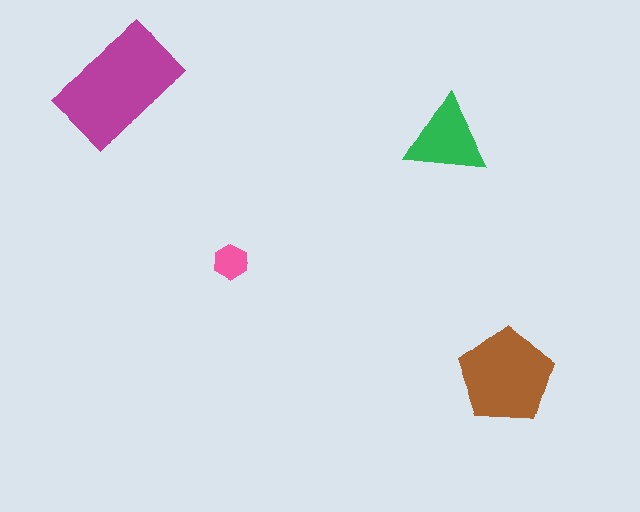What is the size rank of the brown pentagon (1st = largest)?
2nd.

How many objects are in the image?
There are 4 objects in the image.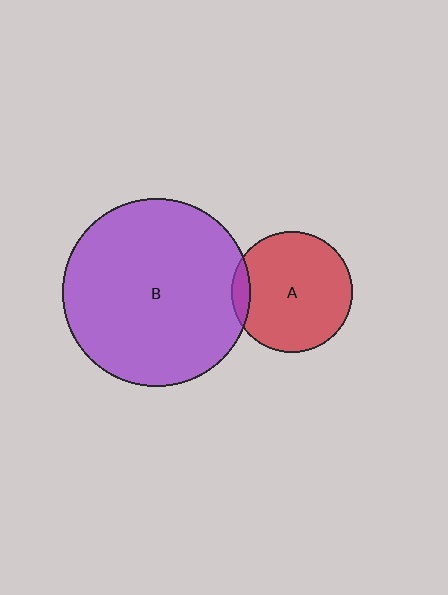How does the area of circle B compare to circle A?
Approximately 2.4 times.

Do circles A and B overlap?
Yes.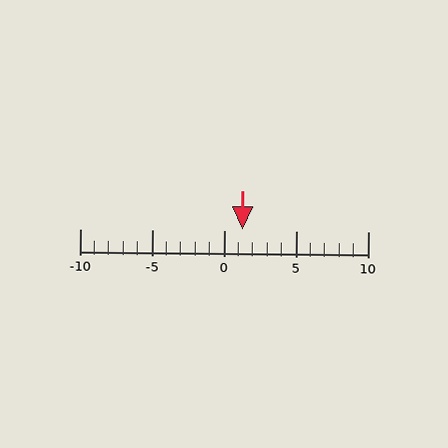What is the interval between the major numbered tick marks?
The major tick marks are spaced 5 units apart.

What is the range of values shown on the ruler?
The ruler shows values from -10 to 10.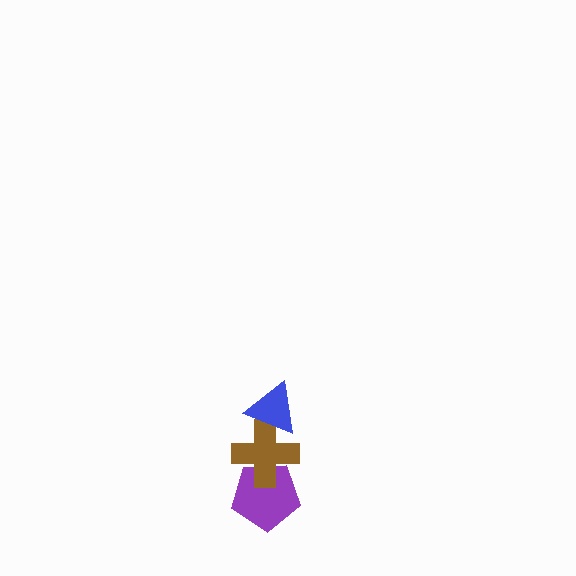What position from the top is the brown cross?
The brown cross is 2nd from the top.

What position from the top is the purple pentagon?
The purple pentagon is 3rd from the top.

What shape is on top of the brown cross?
The blue triangle is on top of the brown cross.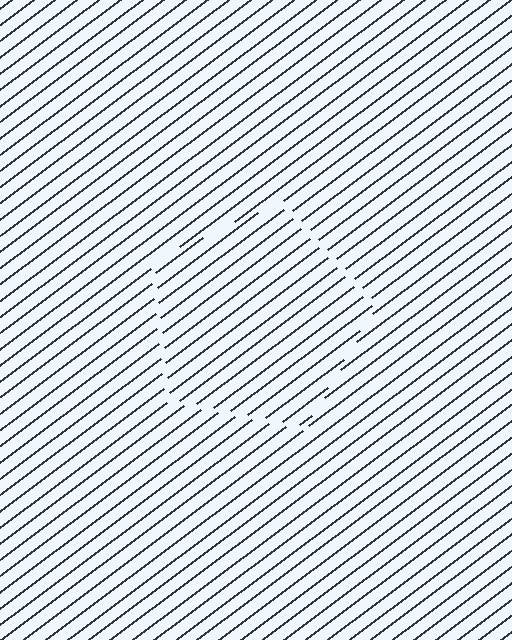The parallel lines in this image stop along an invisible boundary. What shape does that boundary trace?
An illusory pentagon. The interior of the shape contains the same grating, shifted by half a period — the contour is defined by the phase discontinuity where line-ends from the inner and outer gratings abut.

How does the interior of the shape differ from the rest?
The interior of the shape contains the same grating, shifted by half a period — the contour is defined by the phase discontinuity where line-ends from the inner and outer gratings abut.